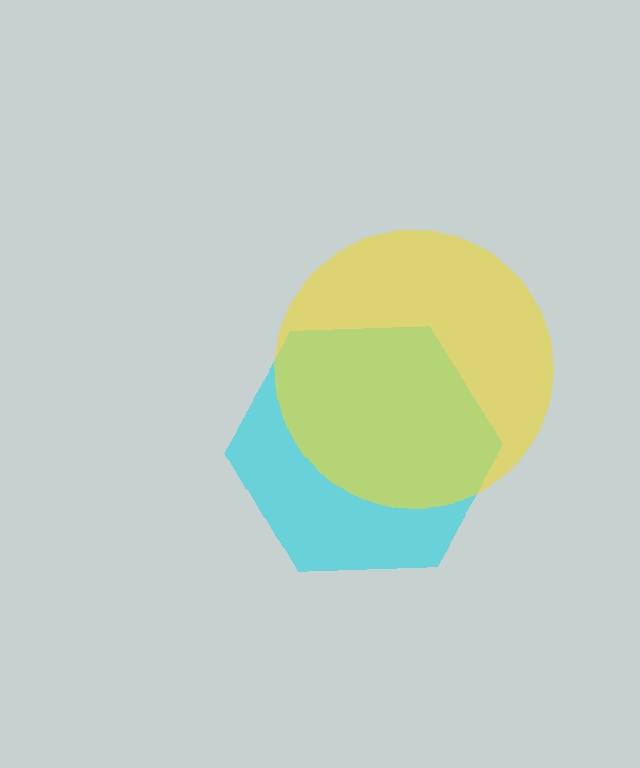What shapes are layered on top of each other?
The layered shapes are: a cyan hexagon, a yellow circle.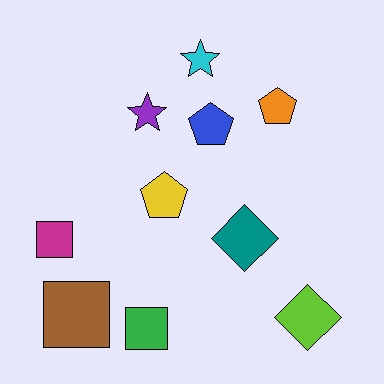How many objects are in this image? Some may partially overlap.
There are 10 objects.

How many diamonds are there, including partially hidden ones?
There are 2 diamonds.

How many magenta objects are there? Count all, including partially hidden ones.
There is 1 magenta object.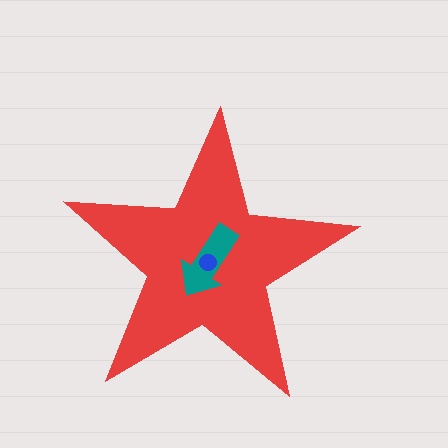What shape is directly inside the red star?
The teal arrow.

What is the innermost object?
The blue circle.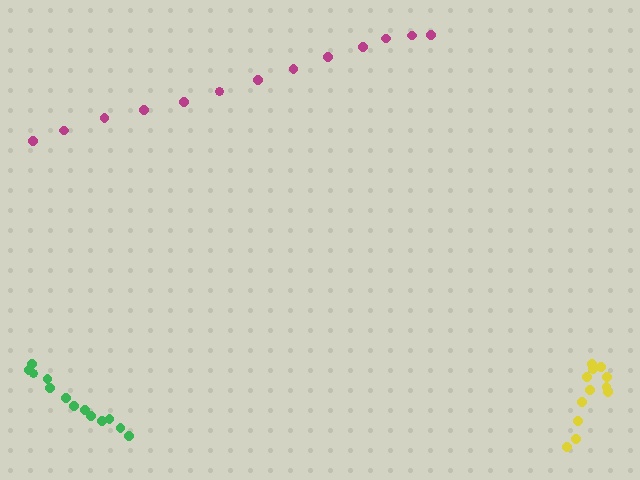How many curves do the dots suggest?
There are 3 distinct paths.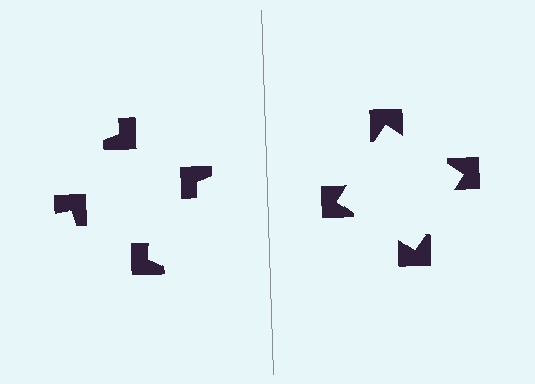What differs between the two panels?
The notched squares are positioned identically on both sides; only the wedge orientations differ. On the right they align to a square; on the left they are misaligned.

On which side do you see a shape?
An illusory square appears on the right side. On the left side the wedge cuts are rotated, so no coherent shape forms.